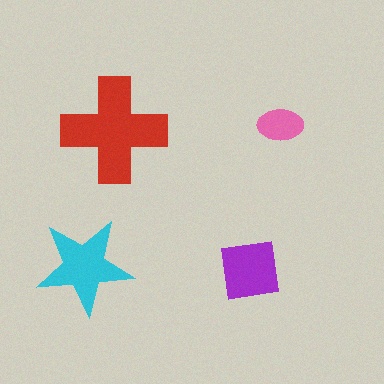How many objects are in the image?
There are 4 objects in the image.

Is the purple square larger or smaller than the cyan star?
Smaller.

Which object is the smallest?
The pink ellipse.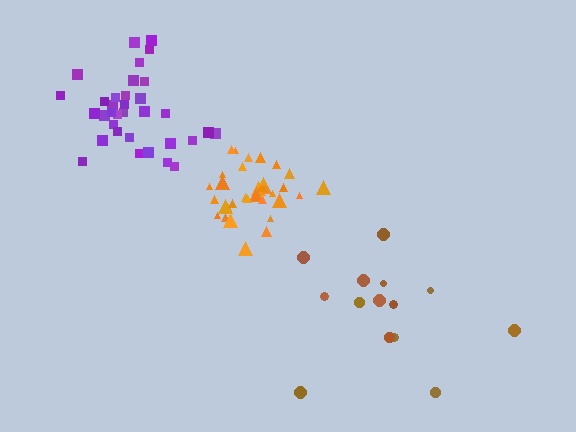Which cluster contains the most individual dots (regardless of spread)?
Purple (34).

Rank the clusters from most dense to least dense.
orange, purple, brown.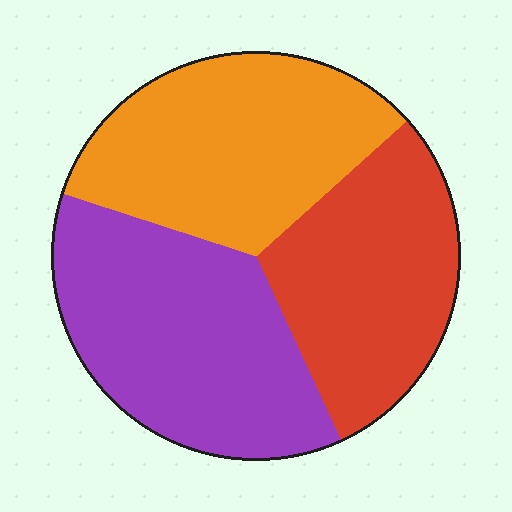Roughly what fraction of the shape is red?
Red covers 30% of the shape.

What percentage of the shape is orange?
Orange covers 33% of the shape.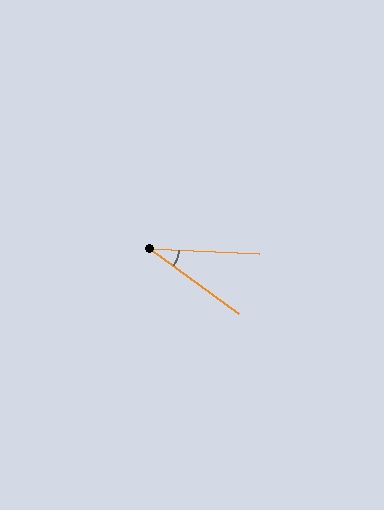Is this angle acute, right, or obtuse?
It is acute.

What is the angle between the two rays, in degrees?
Approximately 34 degrees.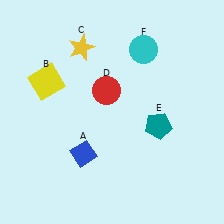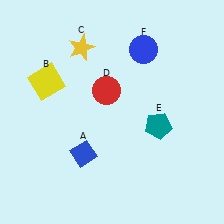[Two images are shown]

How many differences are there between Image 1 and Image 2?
There is 1 difference between the two images.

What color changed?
The circle (F) changed from cyan in Image 1 to blue in Image 2.